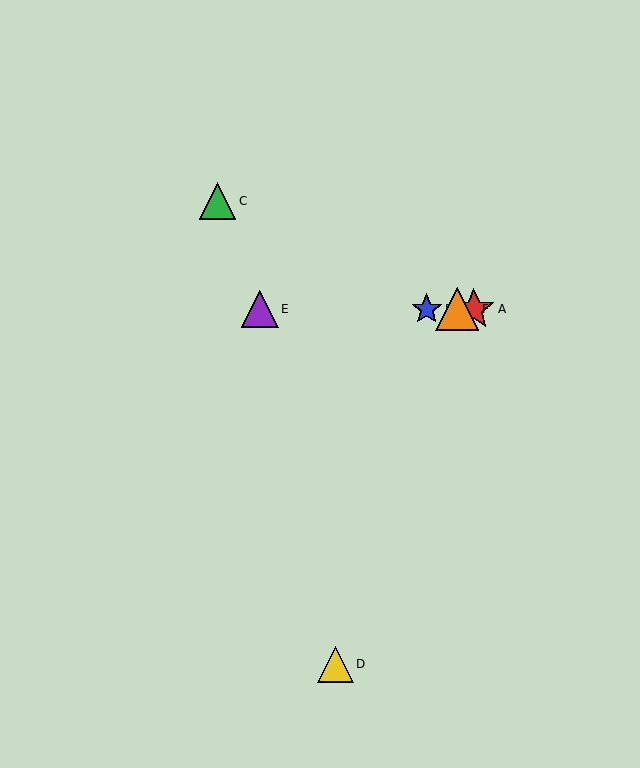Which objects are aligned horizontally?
Objects A, B, E, F are aligned horizontally.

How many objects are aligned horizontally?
4 objects (A, B, E, F) are aligned horizontally.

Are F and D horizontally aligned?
No, F is at y≈309 and D is at y≈664.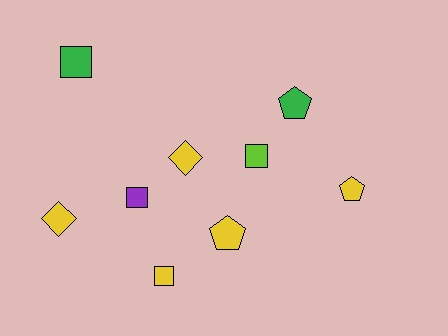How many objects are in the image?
There are 9 objects.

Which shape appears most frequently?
Square, with 4 objects.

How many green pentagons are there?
There is 1 green pentagon.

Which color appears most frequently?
Yellow, with 5 objects.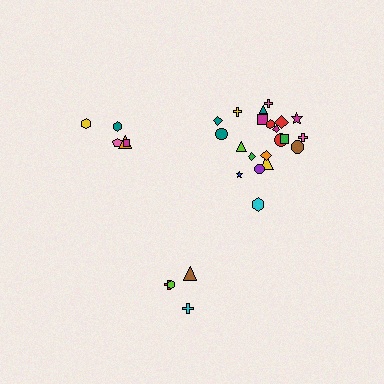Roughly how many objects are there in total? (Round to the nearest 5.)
Roughly 30 objects in total.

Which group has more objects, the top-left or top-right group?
The top-right group.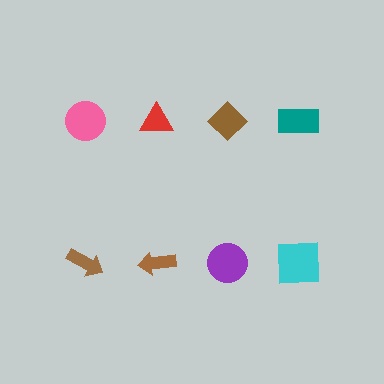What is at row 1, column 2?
A red triangle.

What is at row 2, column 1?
A brown arrow.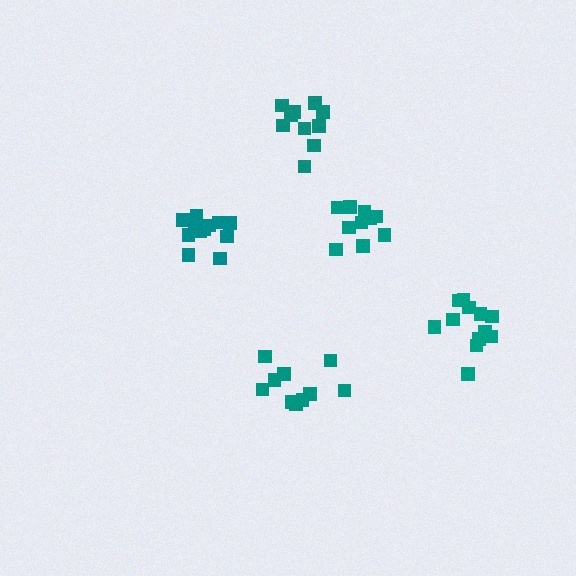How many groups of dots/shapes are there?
There are 5 groups.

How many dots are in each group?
Group 1: 10 dots, Group 2: 12 dots, Group 3: 12 dots, Group 4: 10 dots, Group 5: 11 dots (55 total).